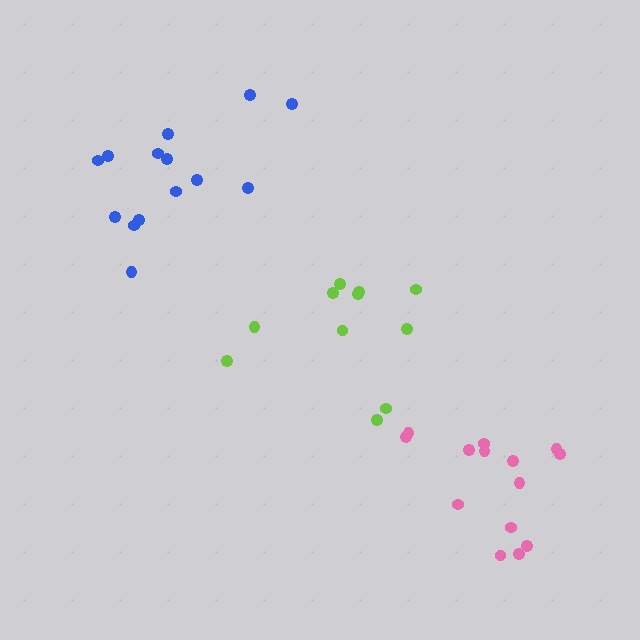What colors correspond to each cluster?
The clusters are colored: blue, lime, pink.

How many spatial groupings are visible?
There are 3 spatial groupings.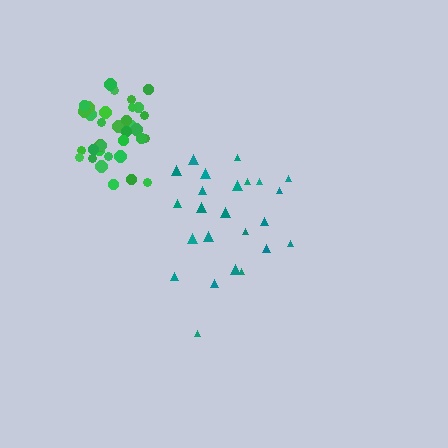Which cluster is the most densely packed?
Green.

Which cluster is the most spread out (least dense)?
Teal.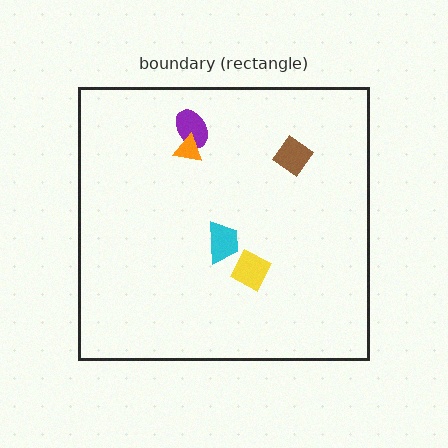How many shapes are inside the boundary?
5 inside, 0 outside.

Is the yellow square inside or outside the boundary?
Inside.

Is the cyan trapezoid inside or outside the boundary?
Inside.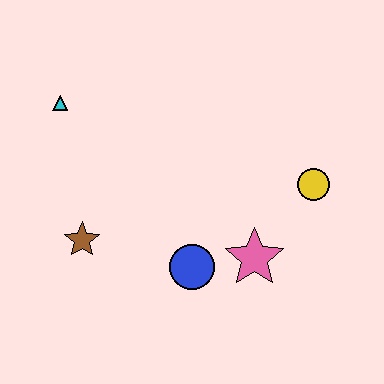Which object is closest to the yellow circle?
The pink star is closest to the yellow circle.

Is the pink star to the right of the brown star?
Yes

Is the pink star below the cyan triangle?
Yes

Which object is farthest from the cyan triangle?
The yellow circle is farthest from the cyan triangle.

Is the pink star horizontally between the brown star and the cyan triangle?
No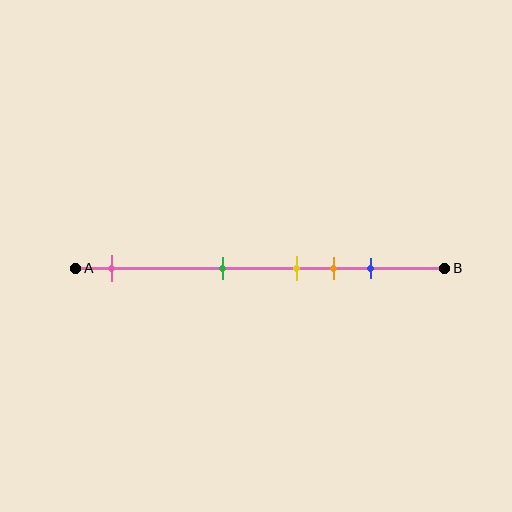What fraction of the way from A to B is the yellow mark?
The yellow mark is approximately 60% (0.6) of the way from A to B.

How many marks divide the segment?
There are 5 marks dividing the segment.